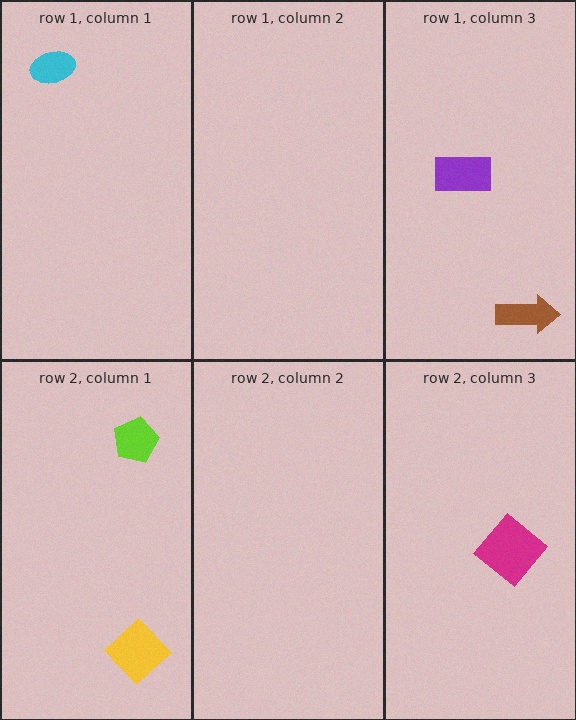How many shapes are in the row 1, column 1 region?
1.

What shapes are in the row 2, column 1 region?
The lime pentagon, the yellow diamond.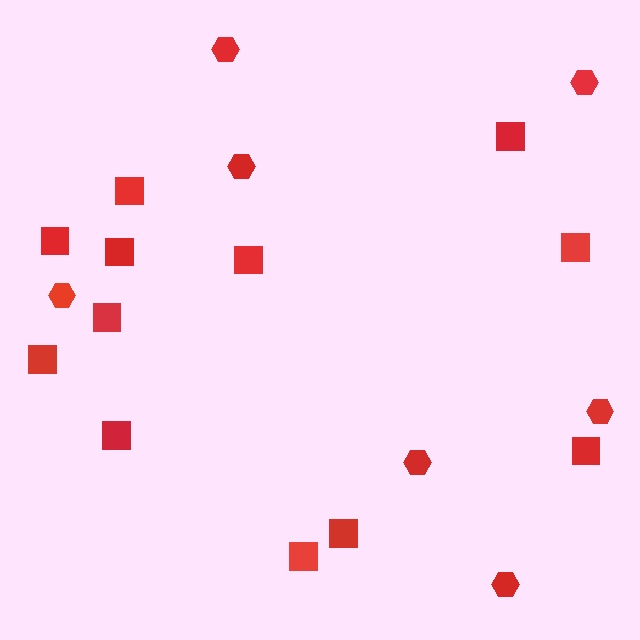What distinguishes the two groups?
There are 2 groups: one group of hexagons (7) and one group of squares (12).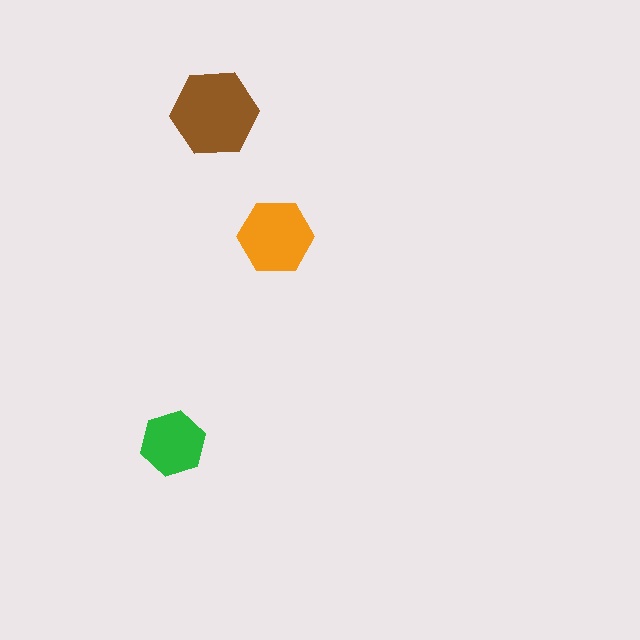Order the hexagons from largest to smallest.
the brown one, the orange one, the green one.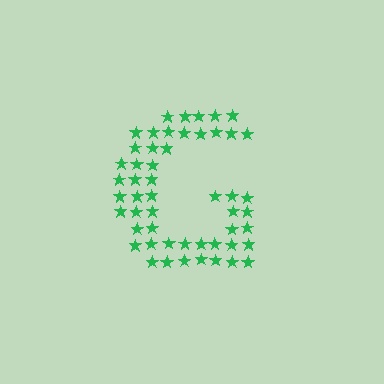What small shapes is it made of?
It is made of small stars.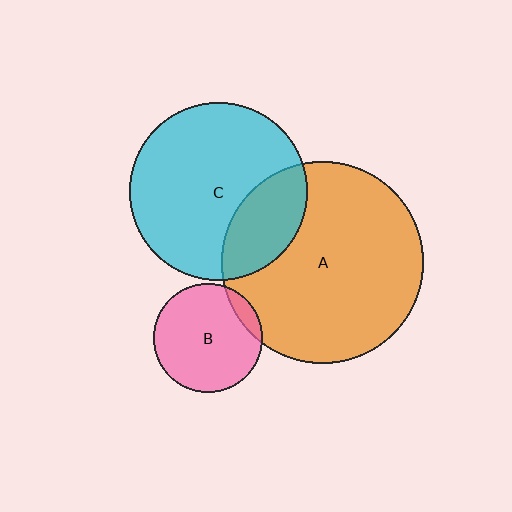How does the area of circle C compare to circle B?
Approximately 2.6 times.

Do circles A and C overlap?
Yes.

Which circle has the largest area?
Circle A (orange).